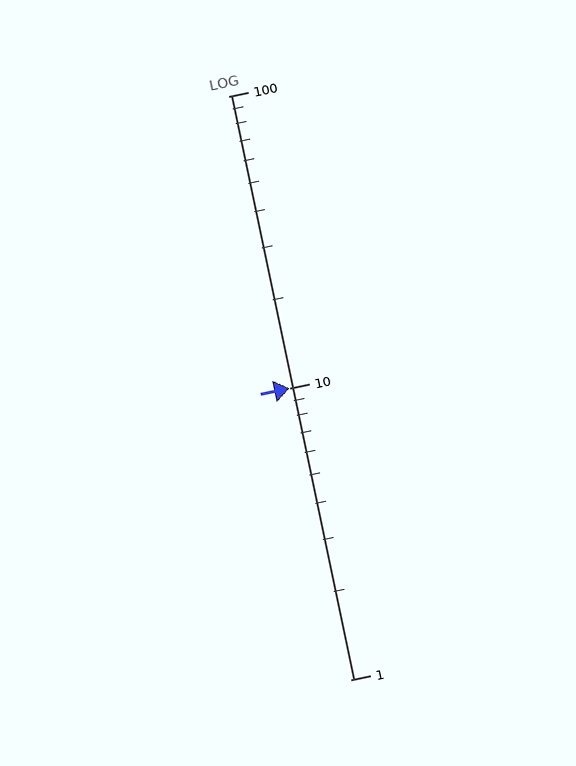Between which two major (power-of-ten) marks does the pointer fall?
The pointer is between 10 and 100.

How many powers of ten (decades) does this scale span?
The scale spans 2 decades, from 1 to 100.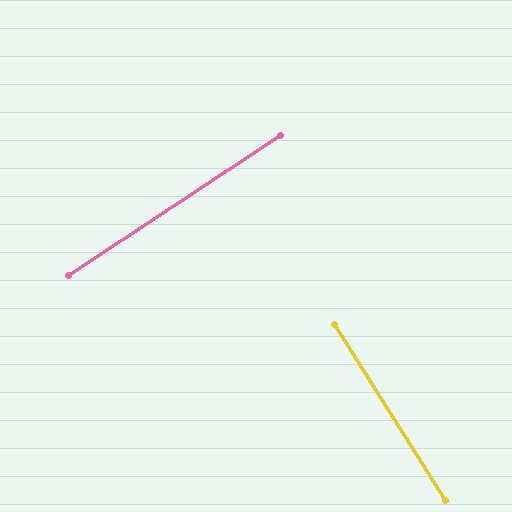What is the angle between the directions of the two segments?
Approximately 89 degrees.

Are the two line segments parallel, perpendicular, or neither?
Perpendicular — they meet at approximately 89°.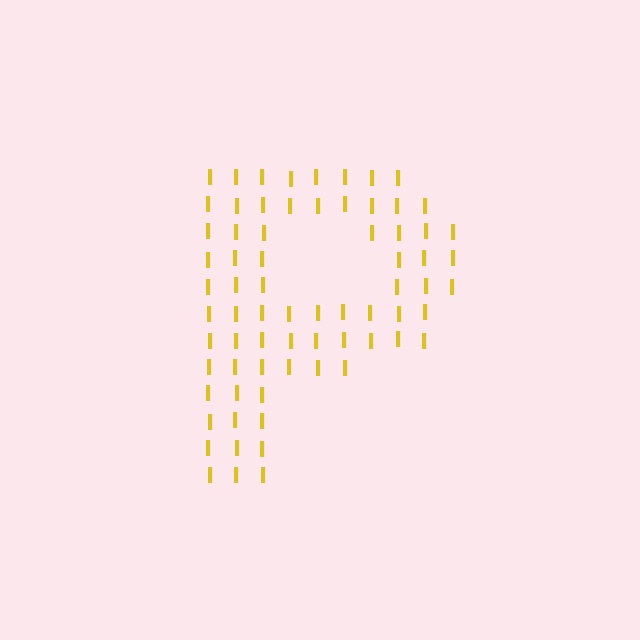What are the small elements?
The small elements are letter I's.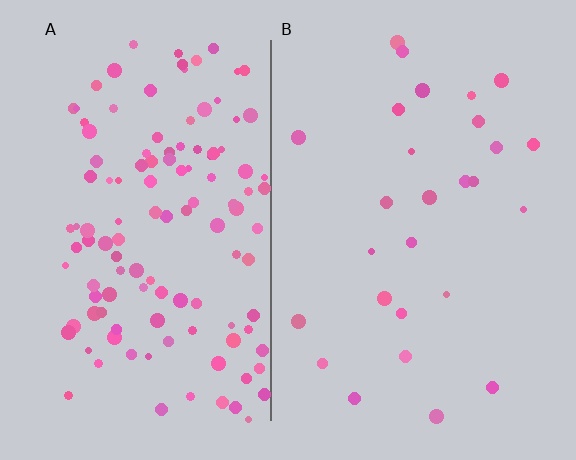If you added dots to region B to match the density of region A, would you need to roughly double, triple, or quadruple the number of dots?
Approximately quadruple.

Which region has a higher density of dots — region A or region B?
A (the left).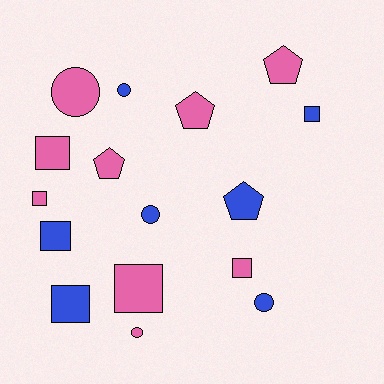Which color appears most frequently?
Pink, with 9 objects.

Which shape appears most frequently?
Square, with 7 objects.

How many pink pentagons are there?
There are 3 pink pentagons.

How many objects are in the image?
There are 16 objects.